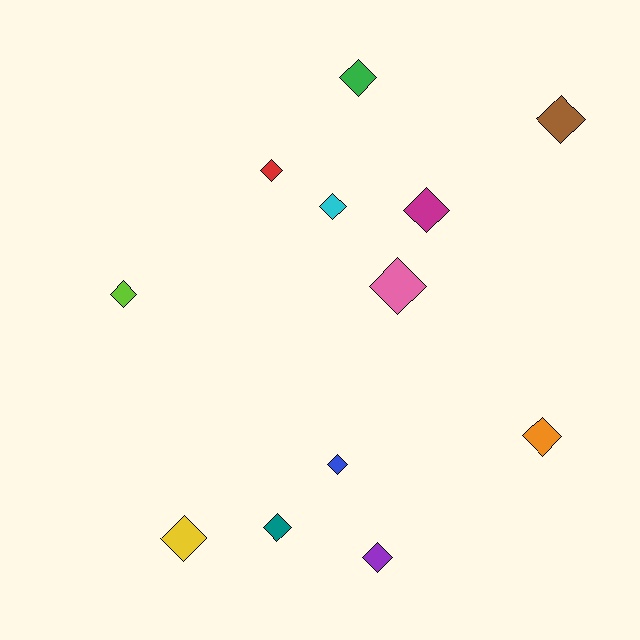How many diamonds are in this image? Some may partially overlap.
There are 12 diamonds.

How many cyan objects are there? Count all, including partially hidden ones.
There is 1 cyan object.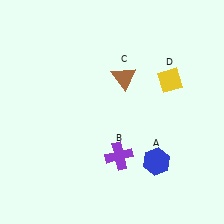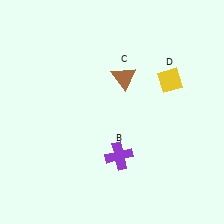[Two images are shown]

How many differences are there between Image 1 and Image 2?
There is 1 difference between the two images.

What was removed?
The blue hexagon (A) was removed in Image 2.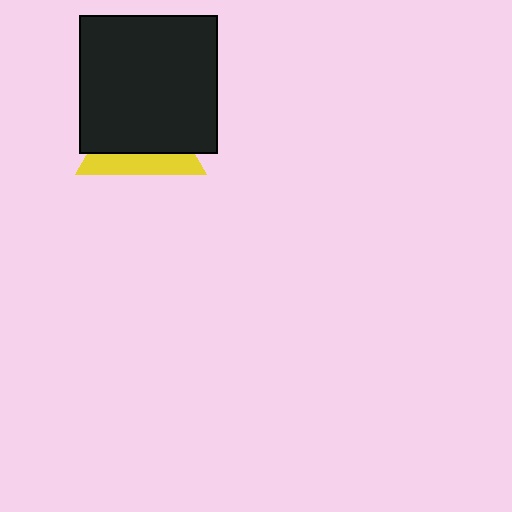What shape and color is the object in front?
The object in front is a black square.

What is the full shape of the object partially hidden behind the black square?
The partially hidden object is a yellow triangle.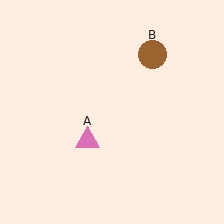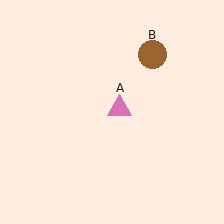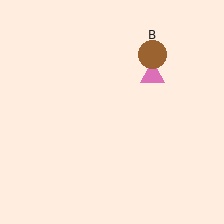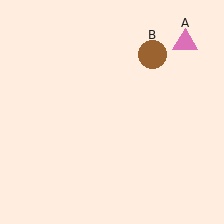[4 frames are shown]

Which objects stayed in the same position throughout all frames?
Brown circle (object B) remained stationary.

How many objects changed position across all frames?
1 object changed position: pink triangle (object A).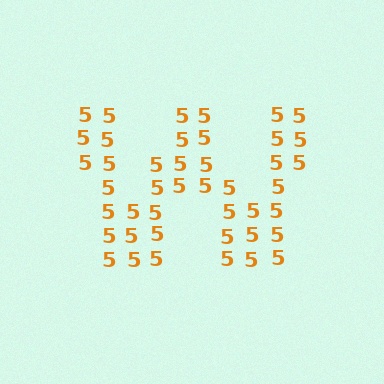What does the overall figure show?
The overall figure shows the letter W.